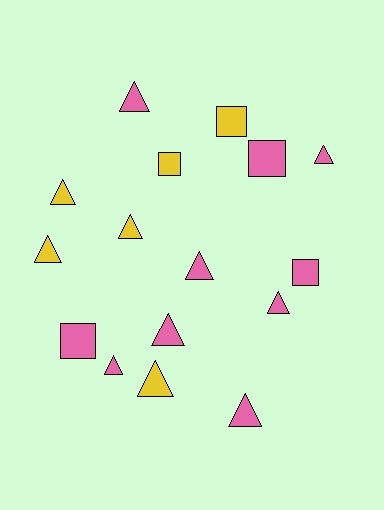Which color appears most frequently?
Pink, with 10 objects.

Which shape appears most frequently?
Triangle, with 11 objects.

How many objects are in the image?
There are 16 objects.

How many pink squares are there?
There are 3 pink squares.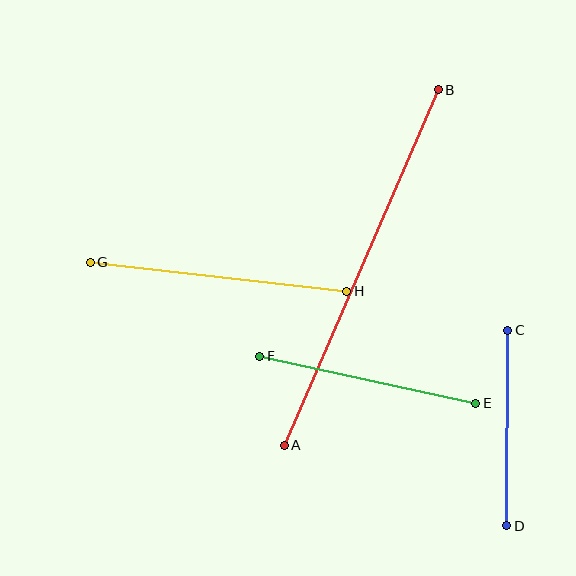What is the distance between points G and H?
The distance is approximately 258 pixels.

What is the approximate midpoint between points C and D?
The midpoint is at approximately (507, 428) pixels.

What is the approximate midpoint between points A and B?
The midpoint is at approximately (361, 268) pixels.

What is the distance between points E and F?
The distance is approximately 221 pixels.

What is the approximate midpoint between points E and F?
The midpoint is at approximately (368, 380) pixels.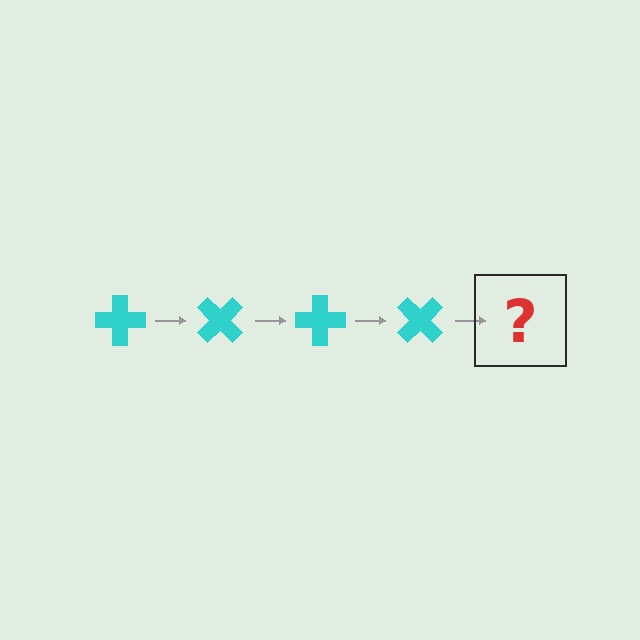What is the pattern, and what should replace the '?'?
The pattern is that the cross rotates 45 degrees each step. The '?' should be a cyan cross rotated 180 degrees.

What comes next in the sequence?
The next element should be a cyan cross rotated 180 degrees.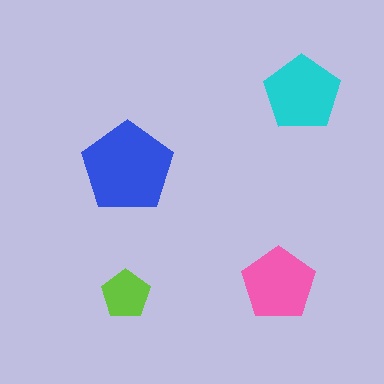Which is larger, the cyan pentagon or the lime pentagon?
The cyan one.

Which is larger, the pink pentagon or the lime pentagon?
The pink one.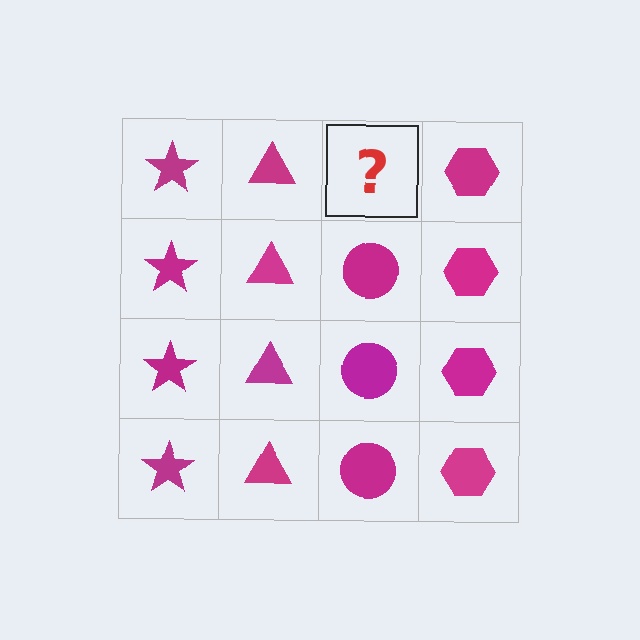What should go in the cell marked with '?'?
The missing cell should contain a magenta circle.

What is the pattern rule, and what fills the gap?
The rule is that each column has a consistent shape. The gap should be filled with a magenta circle.